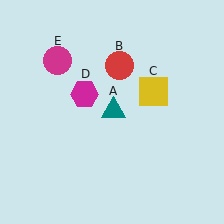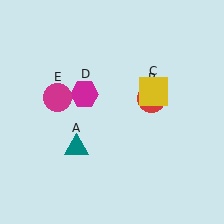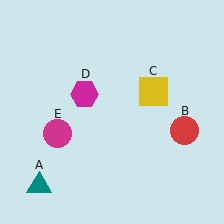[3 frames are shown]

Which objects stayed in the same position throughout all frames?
Yellow square (object C) and magenta hexagon (object D) remained stationary.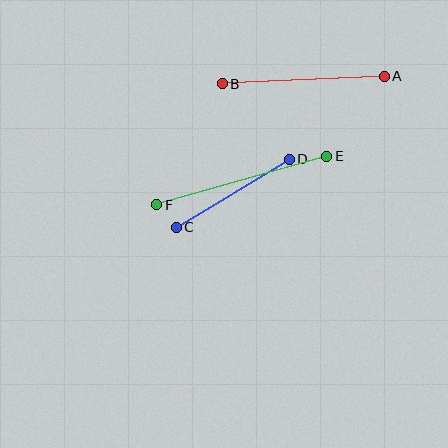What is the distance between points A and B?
The distance is approximately 162 pixels.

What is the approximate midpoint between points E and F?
The midpoint is at approximately (242, 181) pixels.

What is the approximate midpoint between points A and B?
The midpoint is at approximately (303, 80) pixels.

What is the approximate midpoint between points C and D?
The midpoint is at approximately (233, 193) pixels.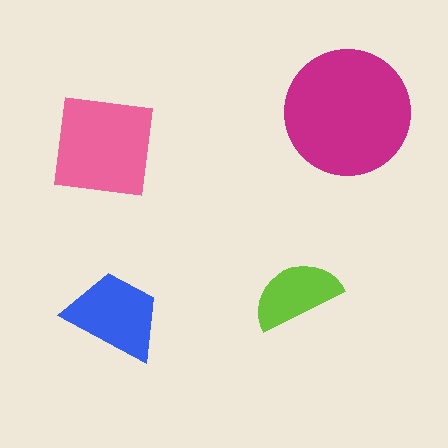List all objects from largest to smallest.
The magenta circle, the pink square, the blue trapezoid, the lime semicircle.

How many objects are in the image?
There are 4 objects in the image.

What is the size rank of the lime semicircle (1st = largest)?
4th.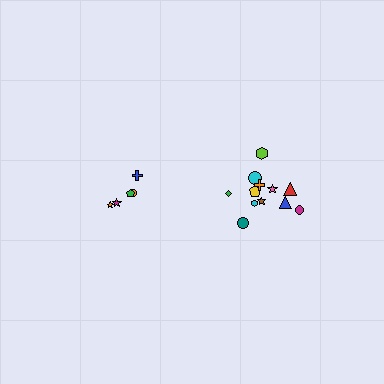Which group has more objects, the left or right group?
The right group.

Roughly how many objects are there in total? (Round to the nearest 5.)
Roughly 15 objects in total.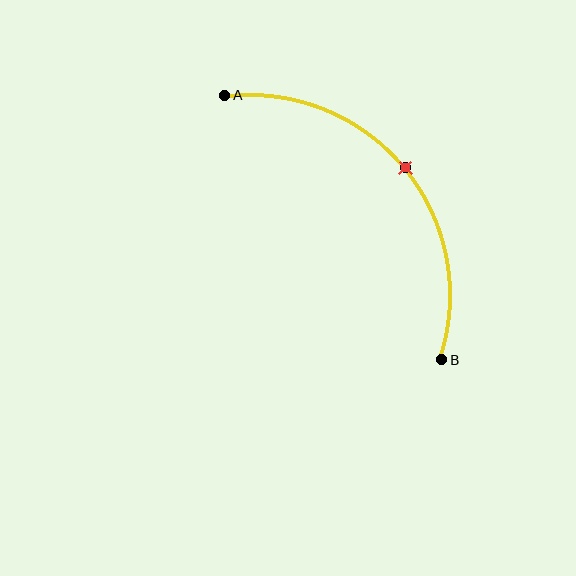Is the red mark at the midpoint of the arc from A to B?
Yes. The red mark lies on the arc at equal arc-length from both A and B — it is the arc midpoint.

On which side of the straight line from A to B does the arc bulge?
The arc bulges above and to the right of the straight line connecting A and B.